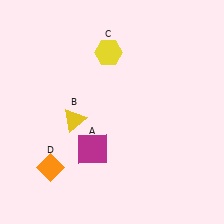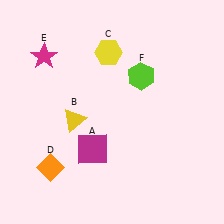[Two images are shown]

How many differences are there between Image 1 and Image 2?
There are 2 differences between the two images.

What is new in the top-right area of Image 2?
A lime hexagon (F) was added in the top-right area of Image 2.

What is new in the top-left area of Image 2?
A magenta star (E) was added in the top-left area of Image 2.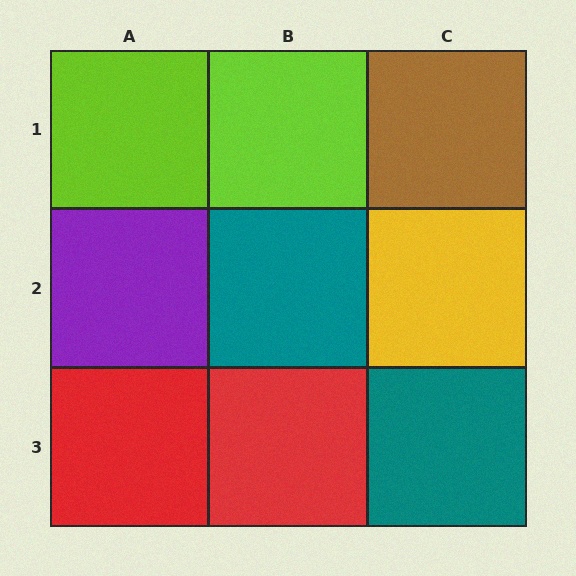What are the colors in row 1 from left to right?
Lime, lime, brown.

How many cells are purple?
1 cell is purple.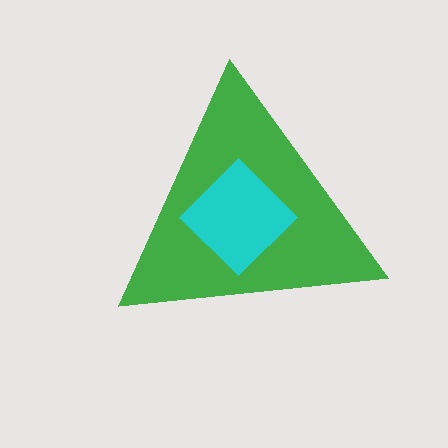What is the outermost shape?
The green triangle.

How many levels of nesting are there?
2.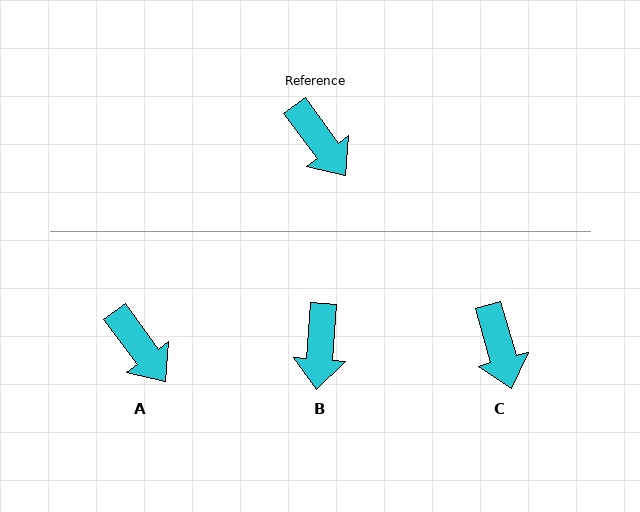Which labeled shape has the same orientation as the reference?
A.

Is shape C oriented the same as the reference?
No, it is off by about 20 degrees.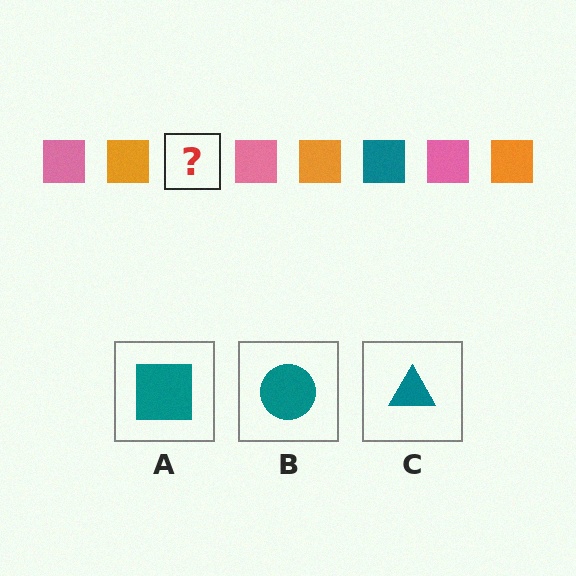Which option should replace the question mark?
Option A.